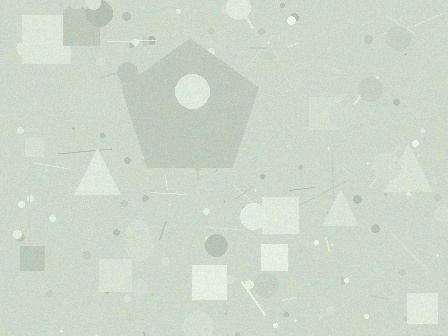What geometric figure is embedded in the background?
A pentagon is embedded in the background.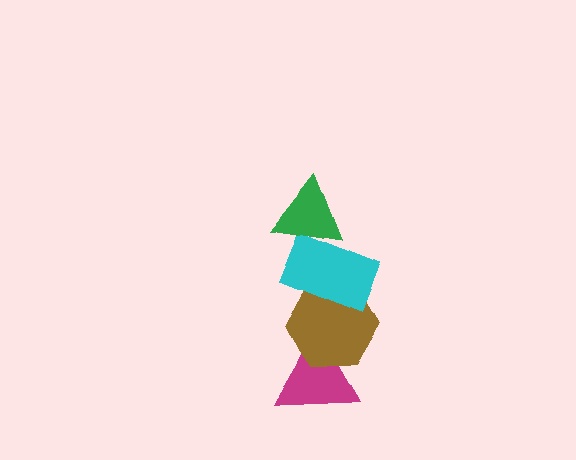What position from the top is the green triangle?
The green triangle is 1st from the top.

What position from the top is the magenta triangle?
The magenta triangle is 4th from the top.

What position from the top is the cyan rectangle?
The cyan rectangle is 2nd from the top.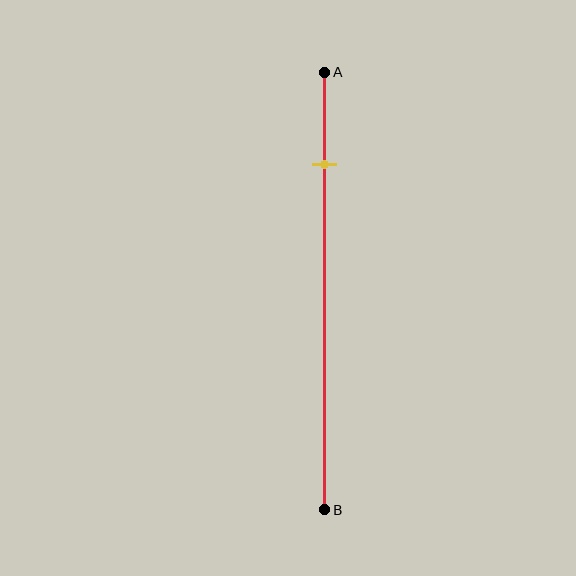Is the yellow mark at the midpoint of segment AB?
No, the mark is at about 20% from A, not at the 50% midpoint.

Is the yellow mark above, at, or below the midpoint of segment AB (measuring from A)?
The yellow mark is above the midpoint of segment AB.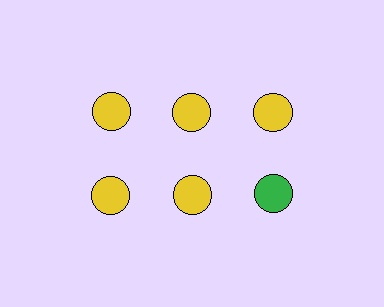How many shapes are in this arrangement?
There are 6 shapes arranged in a grid pattern.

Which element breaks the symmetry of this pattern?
The green circle in the second row, center column breaks the symmetry. All other shapes are yellow circles.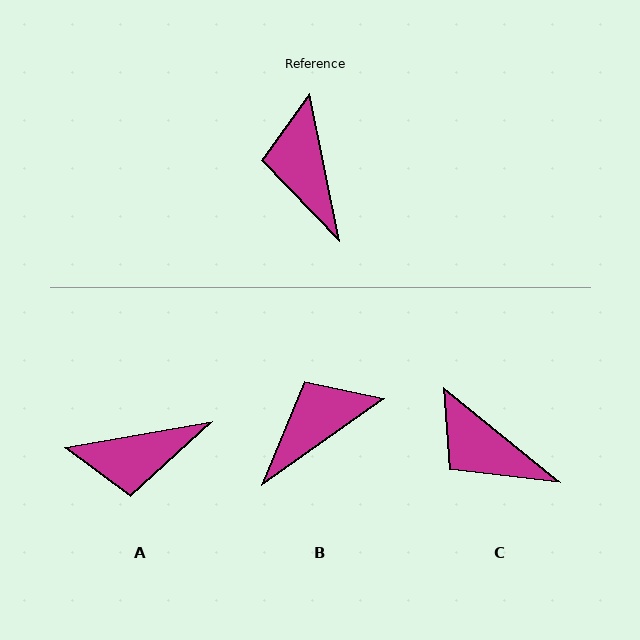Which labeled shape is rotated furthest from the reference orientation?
A, about 89 degrees away.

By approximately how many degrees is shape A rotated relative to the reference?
Approximately 89 degrees counter-clockwise.